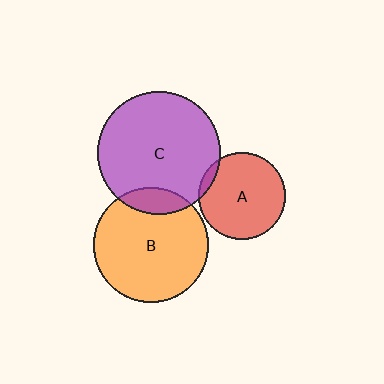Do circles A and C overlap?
Yes.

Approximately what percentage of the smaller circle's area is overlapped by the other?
Approximately 5%.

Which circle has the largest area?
Circle C (purple).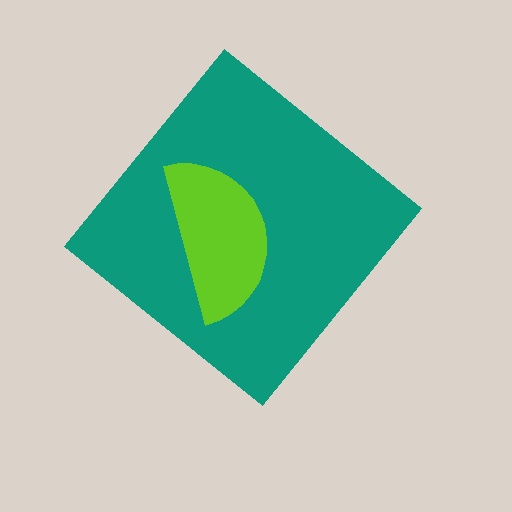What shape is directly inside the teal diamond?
The lime semicircle.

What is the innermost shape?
The lime semicircle.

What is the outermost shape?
The teal diamond.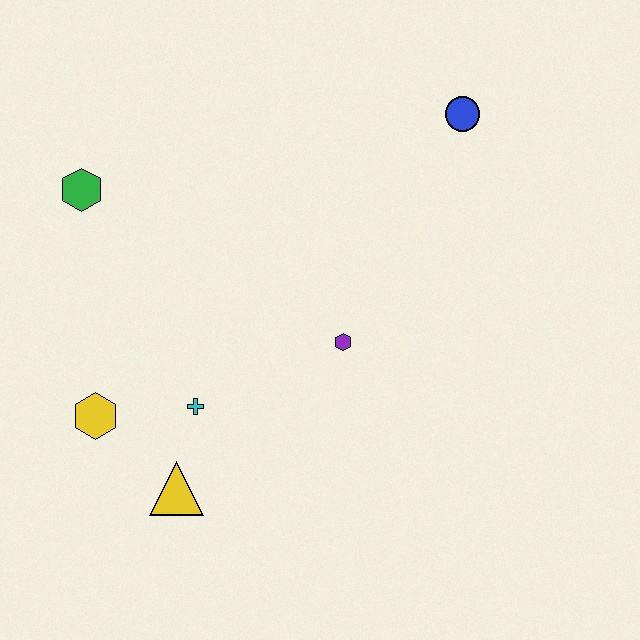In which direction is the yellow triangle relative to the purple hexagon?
The yellow triangle is to the left of the purple hexagon.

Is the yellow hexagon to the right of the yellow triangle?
No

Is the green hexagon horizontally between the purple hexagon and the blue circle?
No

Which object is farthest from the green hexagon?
The blue circle is farthest from the green hexagon.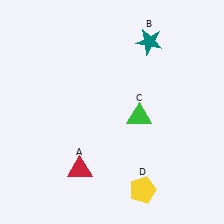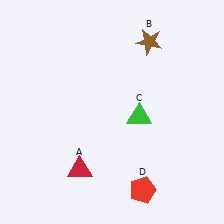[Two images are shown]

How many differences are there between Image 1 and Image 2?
There are 2 differences between the two images.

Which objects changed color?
B changed from teal to brown. D changed from yellow to red.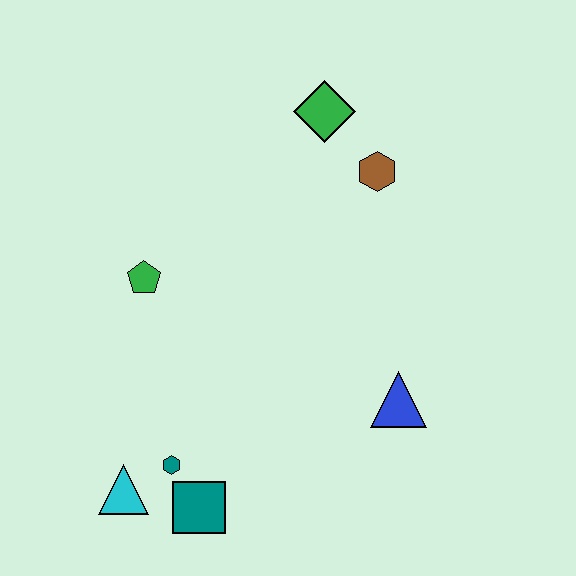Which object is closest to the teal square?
The teal hexagon is closest to the teal square.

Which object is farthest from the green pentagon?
The blue triangle is farthest from the green pentagon.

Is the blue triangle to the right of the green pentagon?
Yes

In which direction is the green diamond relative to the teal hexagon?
The green diamond is above the teal hexagon.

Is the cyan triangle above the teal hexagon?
No